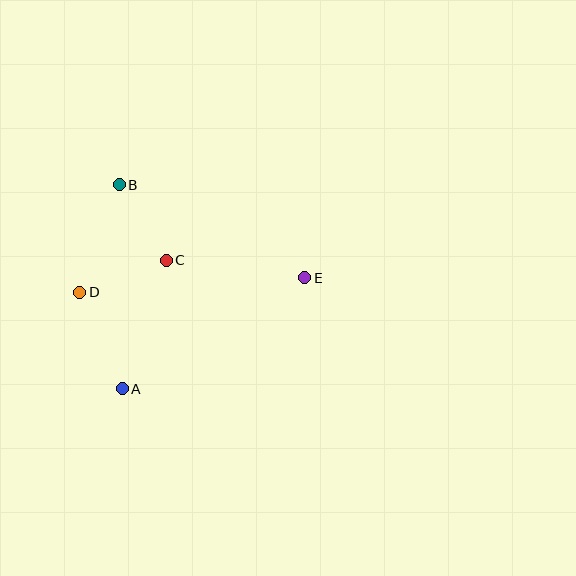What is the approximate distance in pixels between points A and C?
The distance between A and C is approximately 136 pixels.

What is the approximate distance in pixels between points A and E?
The distance between A and E is approximately 214 pixels.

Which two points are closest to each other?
Points B and C are closest to each other.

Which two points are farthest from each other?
Points D and E are farthest from each other.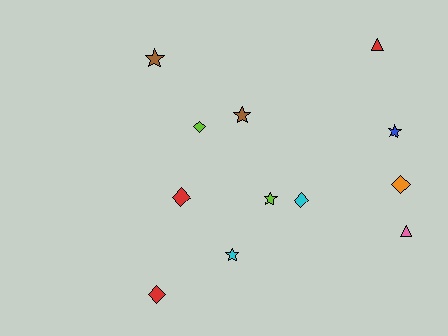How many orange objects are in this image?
There is 1 orange object.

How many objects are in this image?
There are 12 objects.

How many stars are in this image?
There are 5 stars.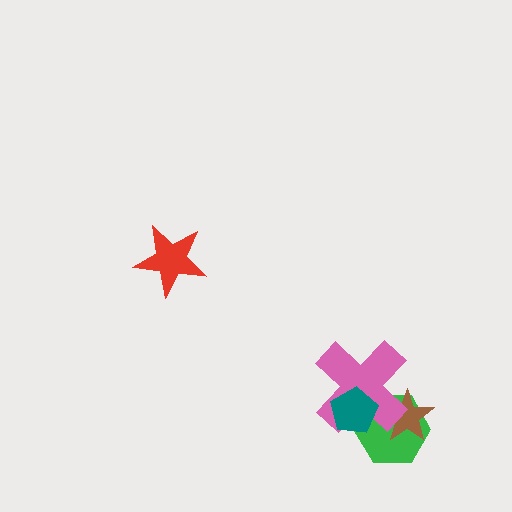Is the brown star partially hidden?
Yes, it is partially covered by another shape.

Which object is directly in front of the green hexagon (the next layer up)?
The brown star is directly in front of the green hexagon.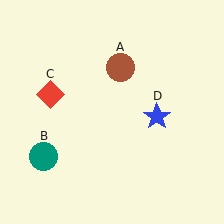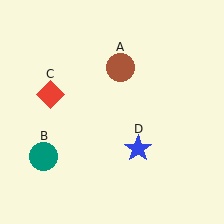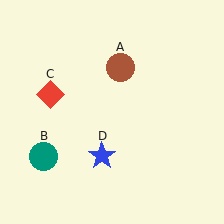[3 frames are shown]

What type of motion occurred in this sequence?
The blue star (object D) rotated clockwise around the center of the scene.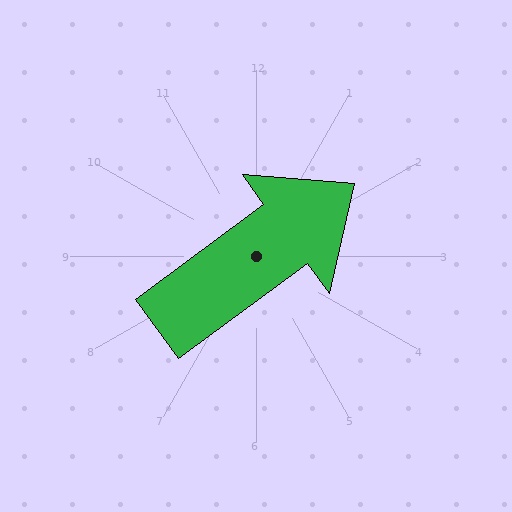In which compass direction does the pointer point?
Northeast.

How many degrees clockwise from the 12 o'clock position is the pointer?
Approximately 54 degrees.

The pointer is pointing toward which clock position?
Roughly 2 o'clock.